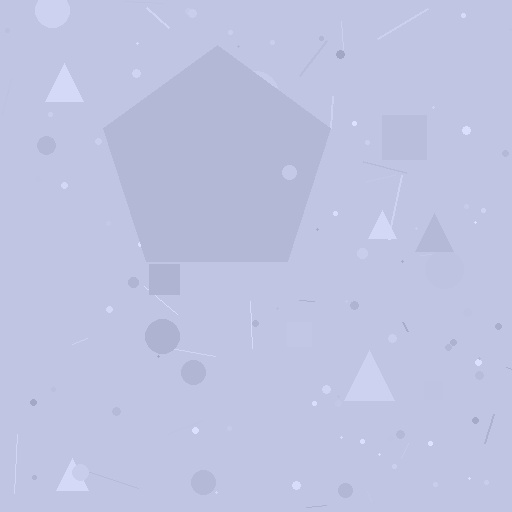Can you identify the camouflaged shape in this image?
The camouflaged shape is a pentagon.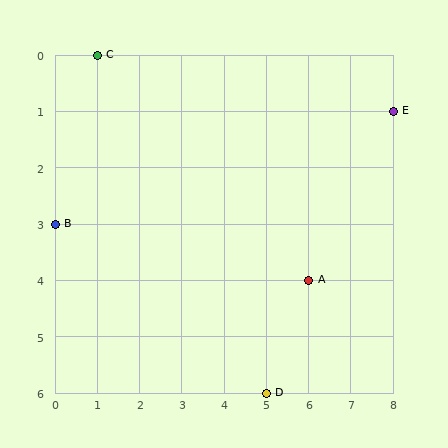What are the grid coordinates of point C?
Point C is at grid coordinates (1, 0).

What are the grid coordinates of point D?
Point D is at grid coordinates (5, 6).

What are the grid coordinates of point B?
Point B is at grid coordinates (0, 3).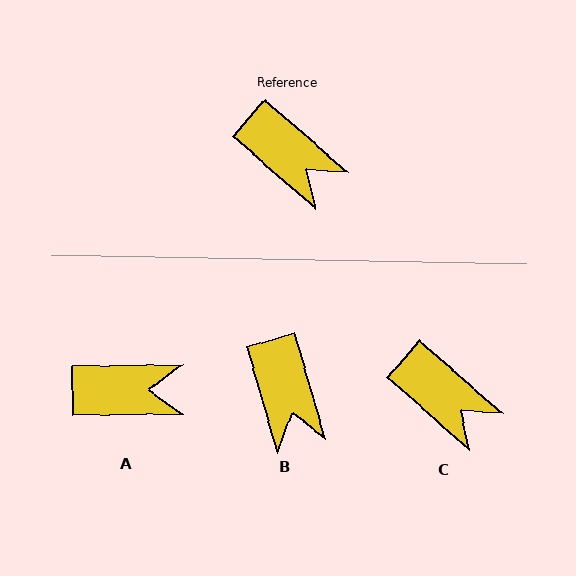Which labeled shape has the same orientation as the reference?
C.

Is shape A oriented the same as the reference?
No, it is off by about 42 degrees.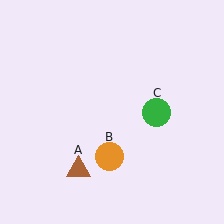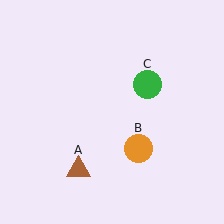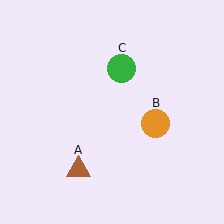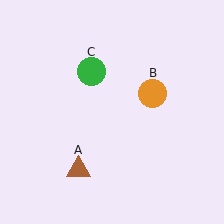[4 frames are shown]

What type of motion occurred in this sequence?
The orange circle (object B), green circle (object C) rotated counterclockwise around the center of the scene.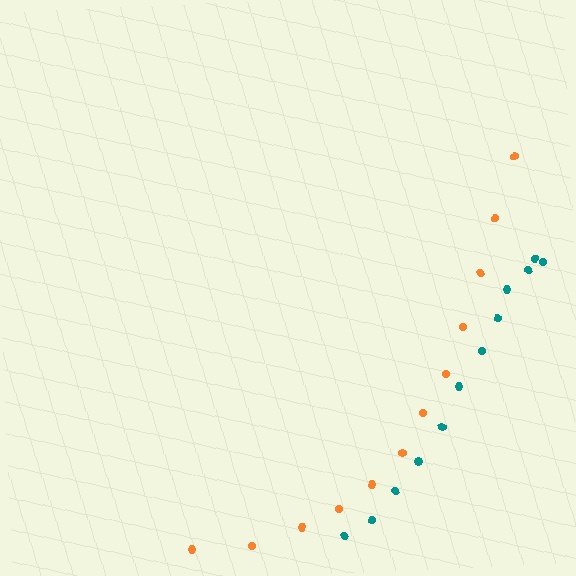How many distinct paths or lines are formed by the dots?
There are 2 distinct paths.